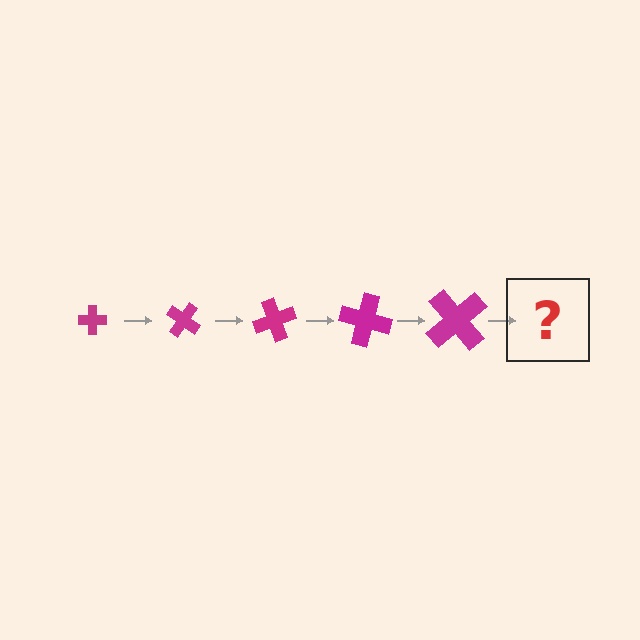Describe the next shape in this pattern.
It should be a cross, larger than the previous one and rotated 175 degrees from the start.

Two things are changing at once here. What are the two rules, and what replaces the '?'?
The two rules are that the cross grows larger each step and it rotates 35 degrees each step. The '?' should be a cross, larger than the previous one and rotated 175 degrees from the start.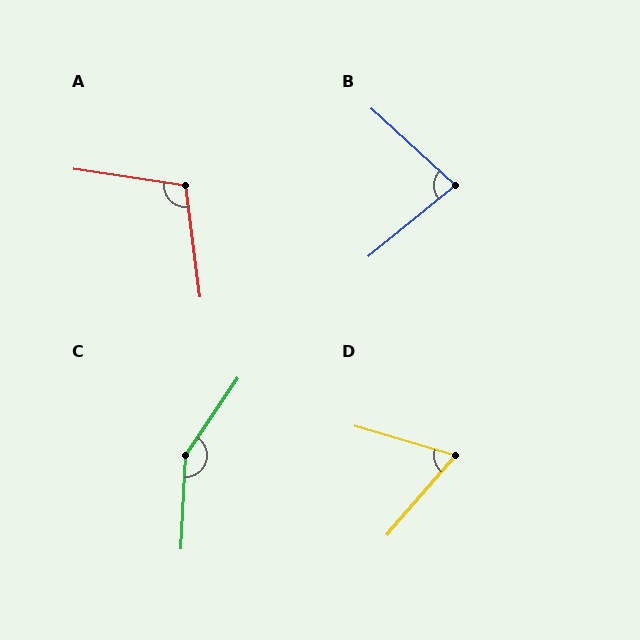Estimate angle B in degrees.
Approximately 82 degrees.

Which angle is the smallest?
D, at approximately 65 degrees.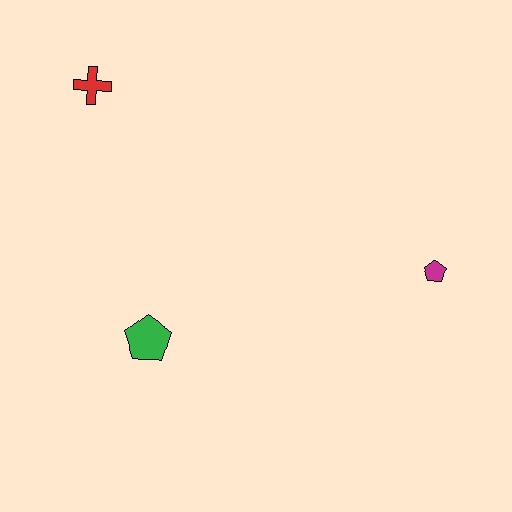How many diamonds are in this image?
There are no diamonds.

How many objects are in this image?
There are 3 objects.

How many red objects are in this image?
There is 1 red object.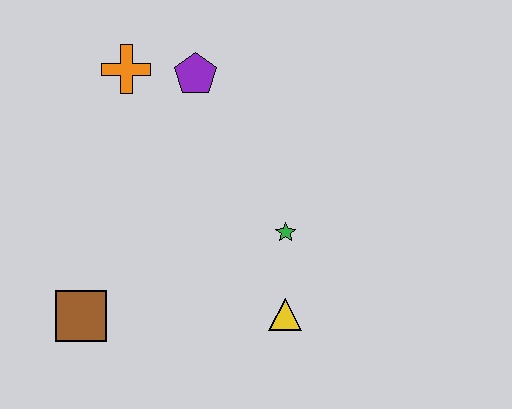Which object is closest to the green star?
The yellow triangle is closest to the green star.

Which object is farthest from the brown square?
The purple pentagon is farthest from the brown square.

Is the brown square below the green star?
Yes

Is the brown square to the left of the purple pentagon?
Yes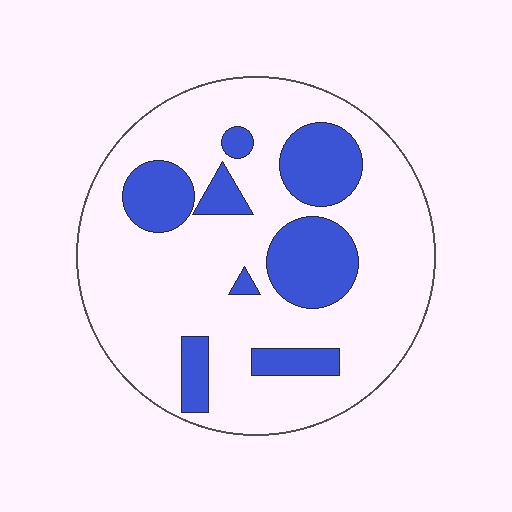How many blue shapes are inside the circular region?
8.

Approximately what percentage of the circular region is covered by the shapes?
Approximately 25%.